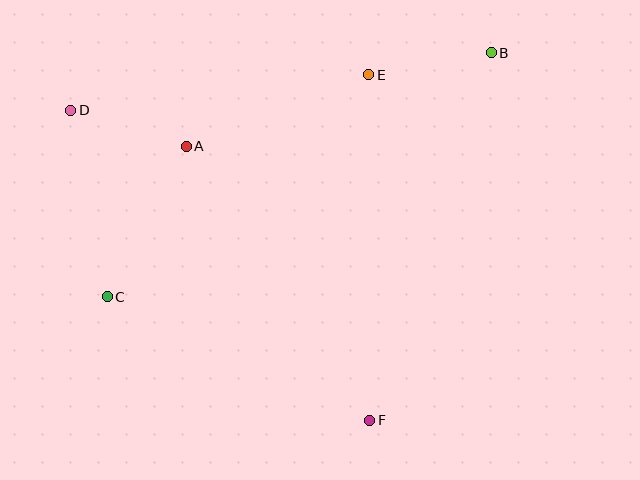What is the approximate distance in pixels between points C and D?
The distance between C and D is approximately 190 pixels.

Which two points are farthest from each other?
Points B and C are farthest from each other.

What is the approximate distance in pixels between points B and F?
The distance between B and F is approximately 387 pixels.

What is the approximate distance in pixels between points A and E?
The distance between A and E is approximately 196 pixels.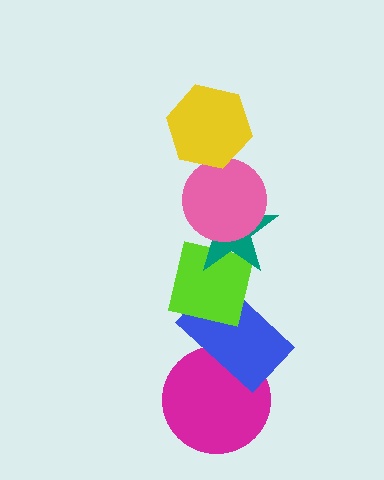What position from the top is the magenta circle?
The magenta circle is 6th from the top.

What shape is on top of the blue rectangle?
The lime square is on top of the blue rectangle.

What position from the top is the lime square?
The lime square is 4th from the top.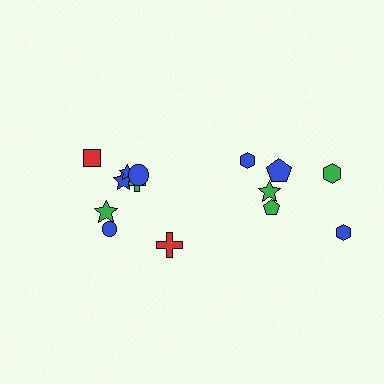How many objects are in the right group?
There are 6 objects.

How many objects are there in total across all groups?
There are 14 objects.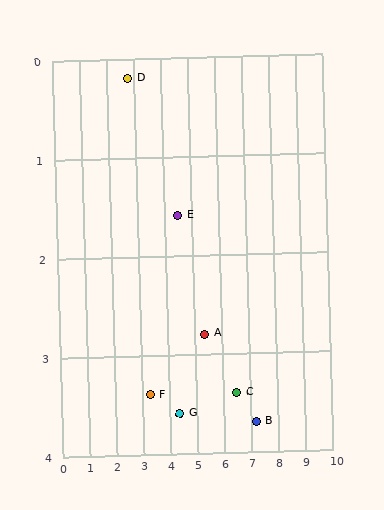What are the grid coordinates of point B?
Point B is at approximately (7.2, 3.7).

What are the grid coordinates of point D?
Point D is at approximately (2.8, 0.2).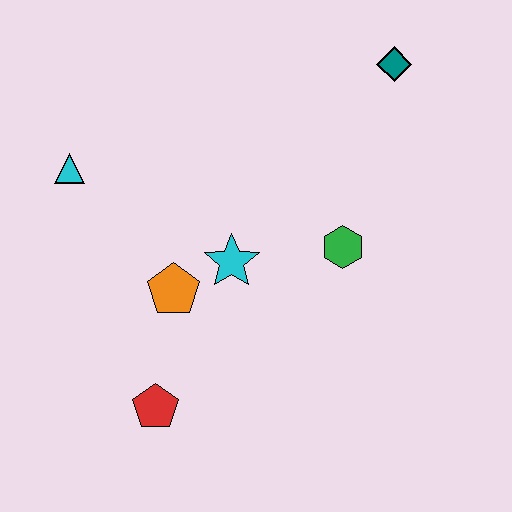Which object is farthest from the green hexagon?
The cyan triangle is farthest from the green hexagon.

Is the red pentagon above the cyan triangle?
No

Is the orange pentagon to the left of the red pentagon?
No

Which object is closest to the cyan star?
The orange pentagon is closest to the cyan star.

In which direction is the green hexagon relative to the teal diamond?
The green hexagon is below the teal diamond.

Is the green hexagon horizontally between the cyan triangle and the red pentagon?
No